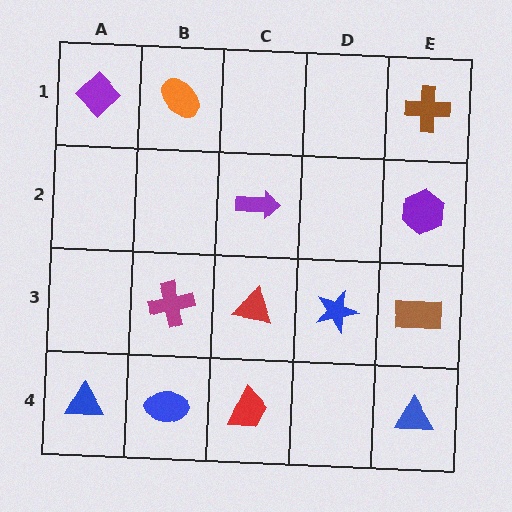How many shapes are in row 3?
4 shapes.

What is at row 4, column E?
A blue triangle.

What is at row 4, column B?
A blue ellipse.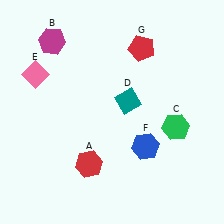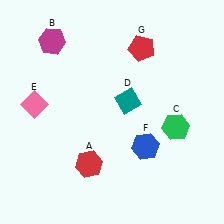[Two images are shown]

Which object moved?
The pink diamond (E) moved down.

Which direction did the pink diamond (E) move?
The pink diamond (E) moved down.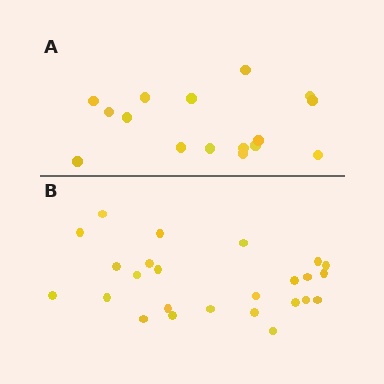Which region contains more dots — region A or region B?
Region B (the bottom region) has more dots.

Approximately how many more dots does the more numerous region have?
Region B has roughly 8 or so more dots than region A.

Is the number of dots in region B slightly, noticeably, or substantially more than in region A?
Region B has substantially more. The ratio is roughly 1.6 to 1.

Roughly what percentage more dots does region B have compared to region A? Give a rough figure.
About 55% more.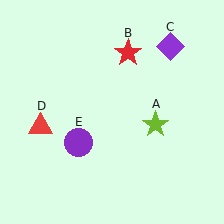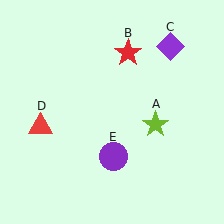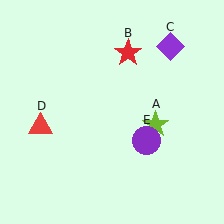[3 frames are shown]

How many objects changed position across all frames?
1 object changed position: purple circle (object E).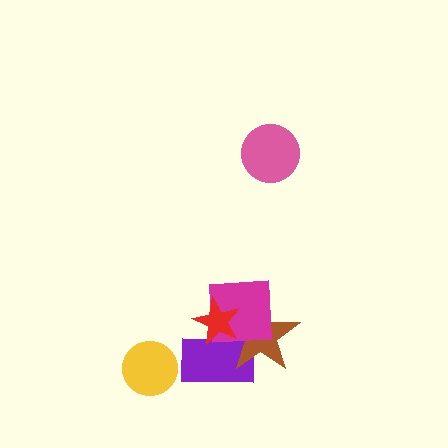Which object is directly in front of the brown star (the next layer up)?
The magenta square is directly in front of the brown star.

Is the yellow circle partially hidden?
No, no other shape covers it.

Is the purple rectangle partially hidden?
Yes, it is partially covered by another shape.